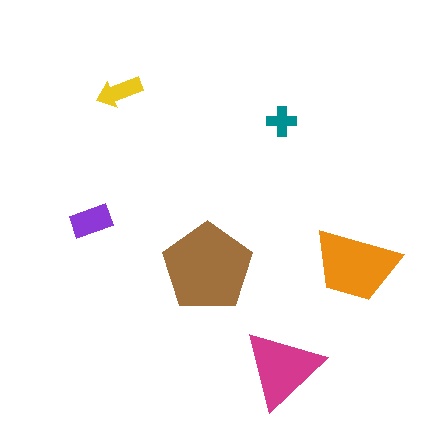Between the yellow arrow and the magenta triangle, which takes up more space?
The magenta triangle.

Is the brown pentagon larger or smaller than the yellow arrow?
Larger.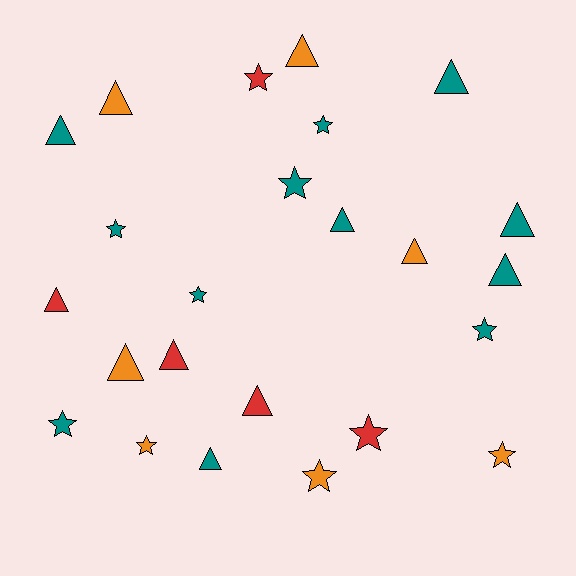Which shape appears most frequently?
Triangle, with 13 objects.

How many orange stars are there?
There are 3 orange stars.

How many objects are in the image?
There are 24 objects.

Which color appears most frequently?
Teal, with 12 objects.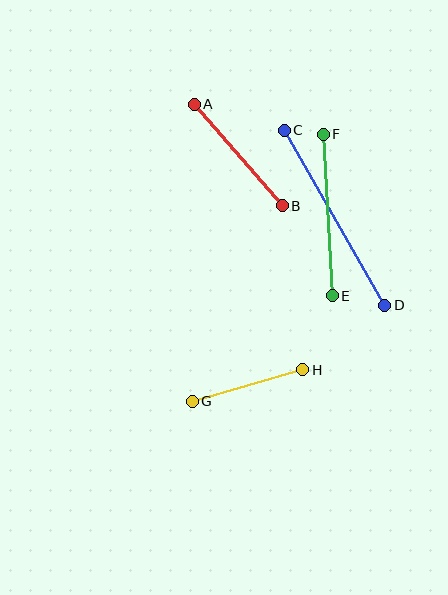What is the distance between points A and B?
The distance is approximately 135 pixels.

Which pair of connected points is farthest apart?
Points C and D are farthest apart.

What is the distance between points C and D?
The distance is approximately 202 pixels.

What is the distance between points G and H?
The distance is approximately 115 pixels.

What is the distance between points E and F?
The distance is approximately 162 pixels.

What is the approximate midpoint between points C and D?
The midpoint is at approximately (334, 218) pixels.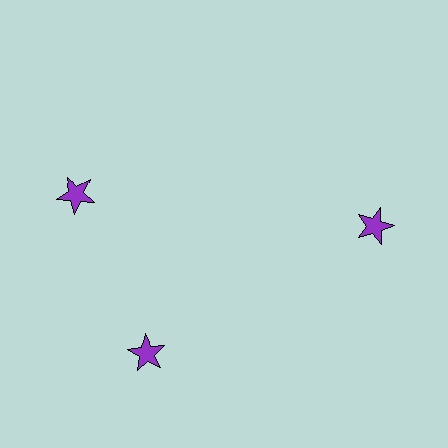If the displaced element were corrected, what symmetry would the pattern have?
It would have 3-fold rotational symmetry — the pattern would map onto itself every 120 degrees.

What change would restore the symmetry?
The symmetry would be restored by rotating it back into even spacing with its neighbors so that all 3 stars sit at equal angles and equal distance from the center.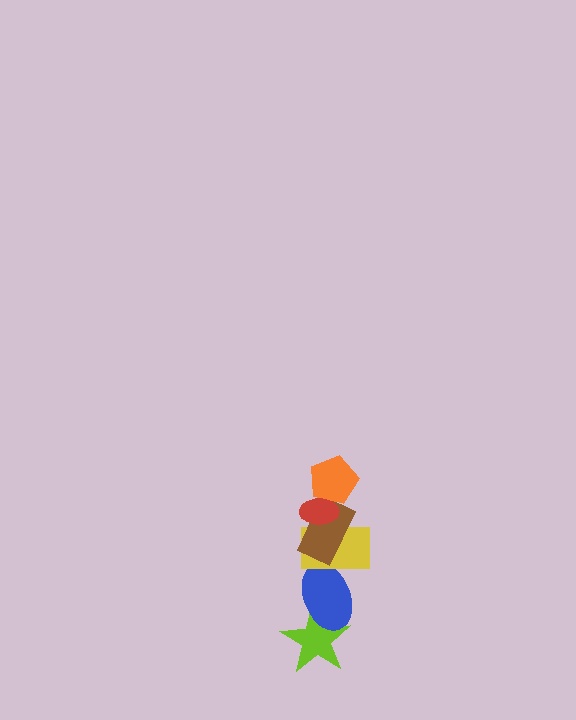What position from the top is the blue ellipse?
The blue ellipse is 5th from the top.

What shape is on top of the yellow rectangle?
The brown rectangle is on top of the yellow rectangle.